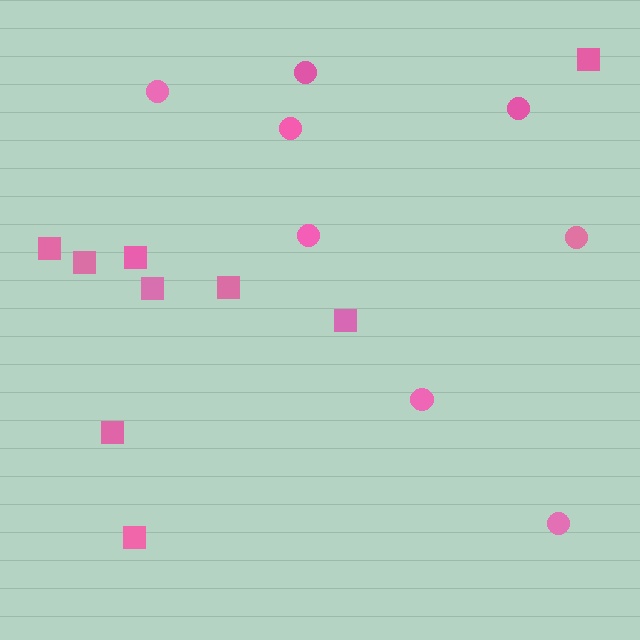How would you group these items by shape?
There are 2 groups: one group of circles (8) and one group of squares (9).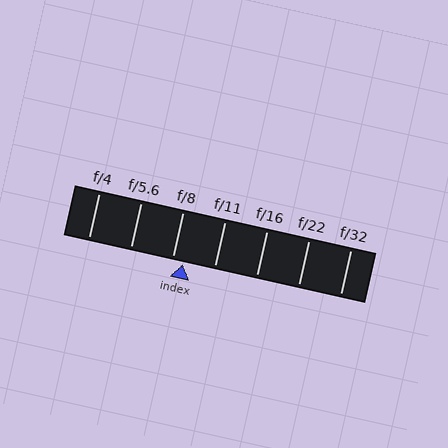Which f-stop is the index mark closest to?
The index mark is closest to f/8.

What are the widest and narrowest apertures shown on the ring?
The widest aperture shown is f/4 and the narrowest is f/32.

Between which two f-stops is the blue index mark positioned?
The index mark is between f/8 and f/11.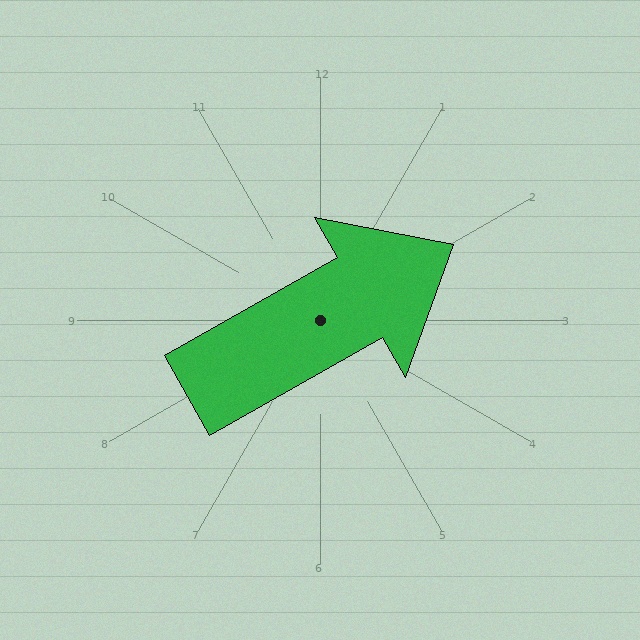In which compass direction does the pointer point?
Northeast.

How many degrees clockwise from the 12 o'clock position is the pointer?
Approximately 60 degrees.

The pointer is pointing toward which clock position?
Roughly 2 o'clock.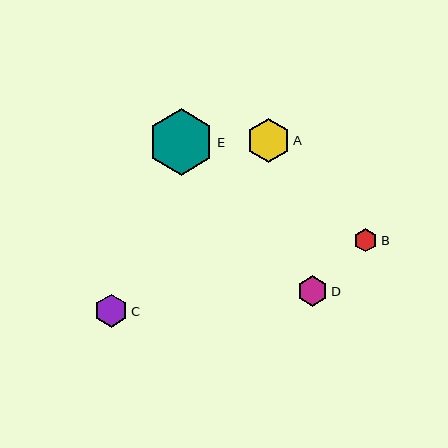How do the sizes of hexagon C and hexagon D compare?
Hexagon C and hexagon D are approximately the same size.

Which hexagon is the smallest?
Hexagon B is the smallest with a size of approximately 24 pixels.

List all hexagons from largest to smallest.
From largest to smallest: E, A, C, D, B.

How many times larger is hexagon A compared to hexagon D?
Hexagon A is approximately 1.4 times the size of hexagon D.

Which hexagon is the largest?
Hexagon E is the largest with a size of approximately 66 pixels.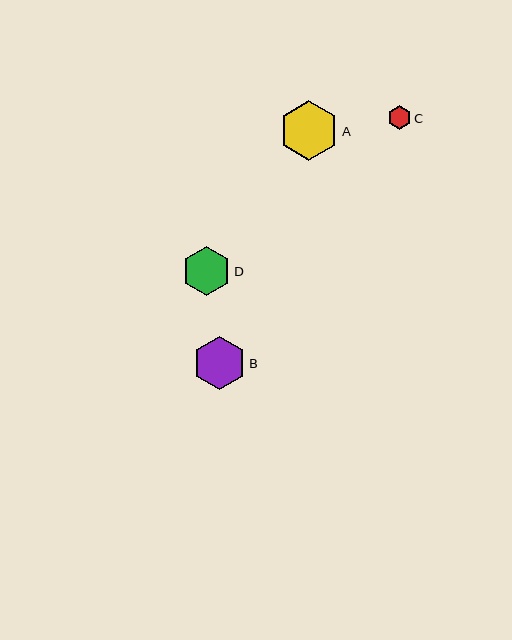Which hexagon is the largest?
Hexagon A is the largest with a size of approximately 60 pixels.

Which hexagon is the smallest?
Hexagon C is the smallest with a size of approximately 24 pixels.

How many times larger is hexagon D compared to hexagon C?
Hexagon D is approximately 2.1 times the size of hexagon C.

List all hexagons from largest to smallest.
From largest to smallest: A, B, D, C.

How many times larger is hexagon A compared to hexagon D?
Hexagon A is approximately 1.2 times the size of hexagon D.